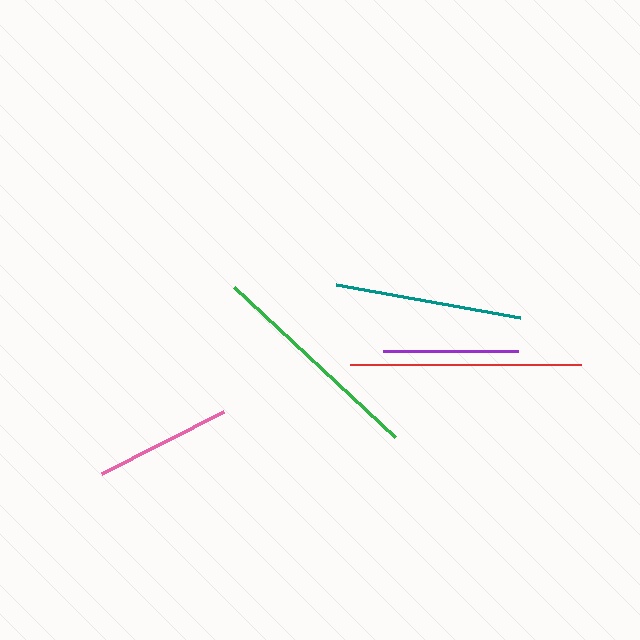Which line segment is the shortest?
The purple line is the shortest at approximately 135 pixels.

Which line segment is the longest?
The red line is the longest at approximately 230 pixels.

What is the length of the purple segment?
The purple segment is approximately 135 pixels long.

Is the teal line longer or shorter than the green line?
The green line is longer than the teal line.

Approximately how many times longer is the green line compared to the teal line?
The green line is approximately 1.2 times the length of the teal line.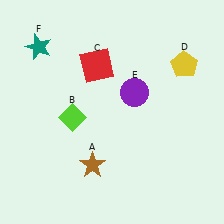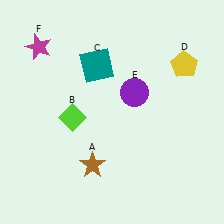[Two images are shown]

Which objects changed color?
C changed from red to teal. F changed from teal to magenta.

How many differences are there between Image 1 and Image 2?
There are 2 differences between the two images.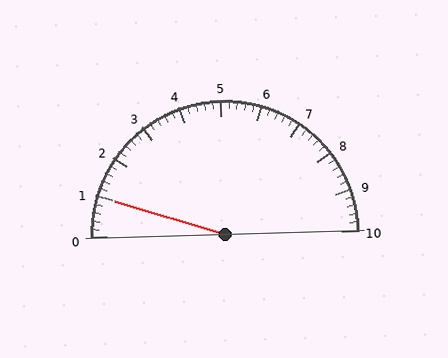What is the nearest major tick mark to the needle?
The nearest major tick mark is 1.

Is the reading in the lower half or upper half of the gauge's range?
The reading is in the lower half of the range (0 to 10).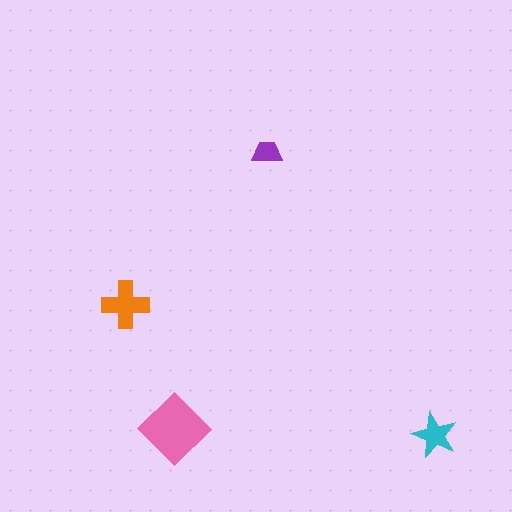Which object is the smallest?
The purple trapezoid.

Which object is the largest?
The pink diamond.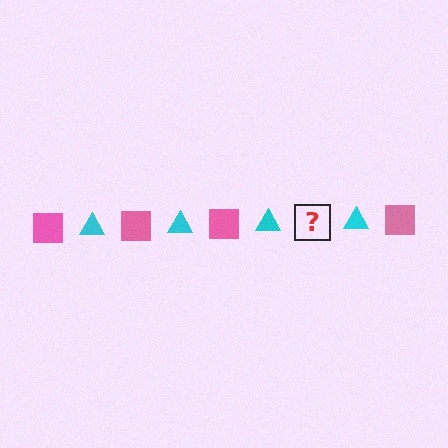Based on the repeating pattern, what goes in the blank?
The blank should be a pink square.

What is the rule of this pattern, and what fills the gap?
The rule is that the pattern alternates between pink square and cyan triangle. The gap should be filled with a pink square.